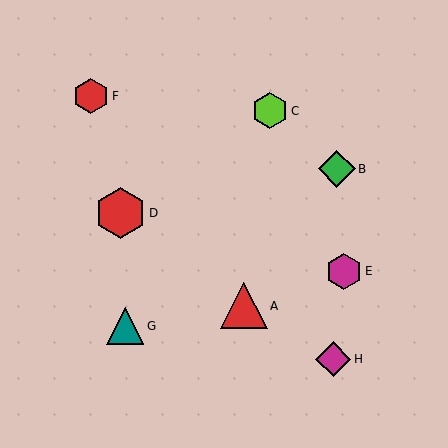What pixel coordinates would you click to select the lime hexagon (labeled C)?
Click at (270, 111) to select the lime hexagon C.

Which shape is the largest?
The red hexagon (labeled D) is the largest.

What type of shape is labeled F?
Shape F is a red hexagon.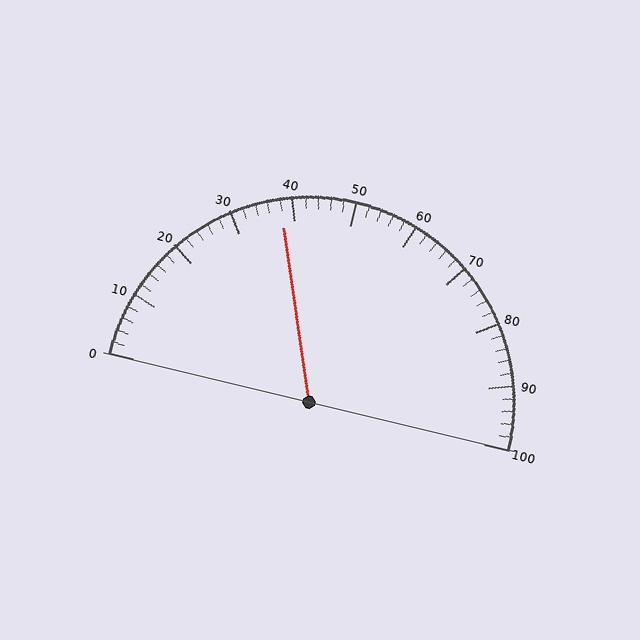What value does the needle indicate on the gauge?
The needle indicates approximately 38.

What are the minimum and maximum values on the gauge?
The gauge ranges from 0 to 100.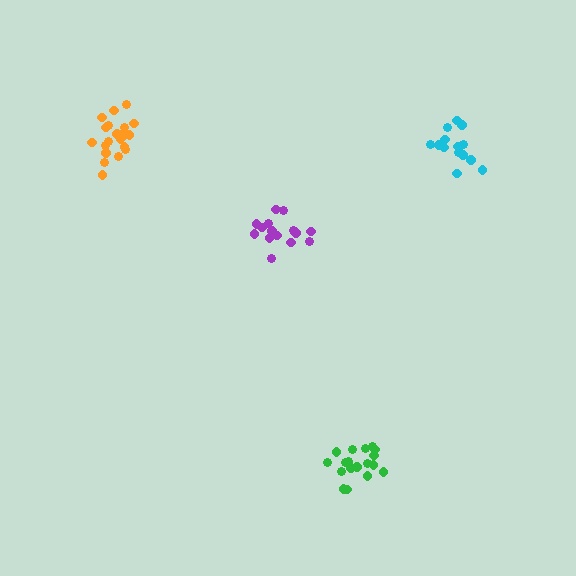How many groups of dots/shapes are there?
There are 4 groups.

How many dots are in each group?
Group 1: 15 dots, Group 2: 18 dots, Group 3: 21 dots, Group 4: 15 dots (69 total).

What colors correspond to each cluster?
The clusters are colored: purple, green, orange, cyan.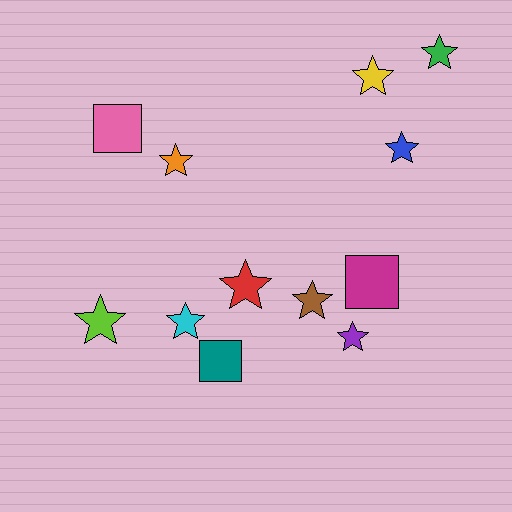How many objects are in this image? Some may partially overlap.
There are 12 objects.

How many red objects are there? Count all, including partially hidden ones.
There is 1 red object.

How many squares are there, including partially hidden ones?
There are 3 squares.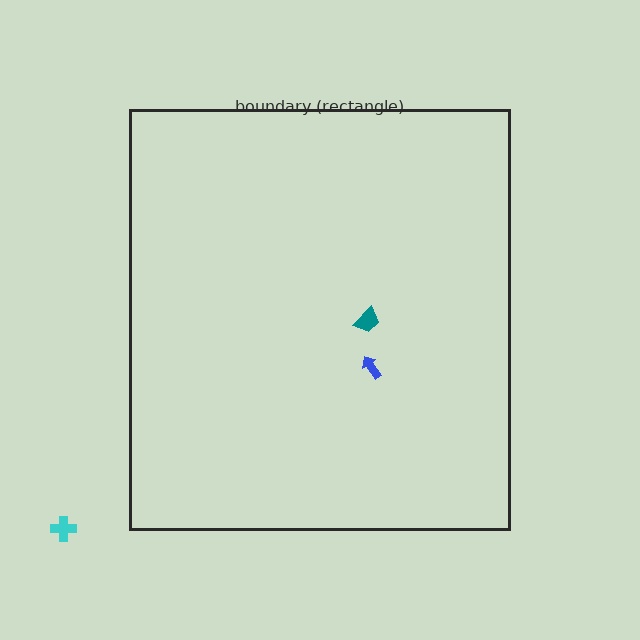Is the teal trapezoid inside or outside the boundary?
Inside.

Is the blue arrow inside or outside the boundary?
Inside.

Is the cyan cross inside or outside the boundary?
Outside.